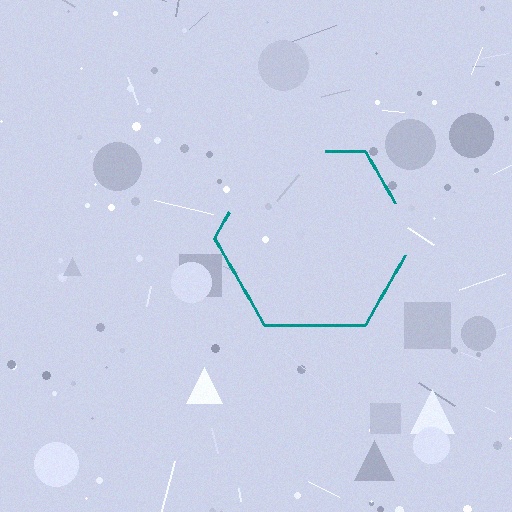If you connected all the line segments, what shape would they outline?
They would outline a hexagon.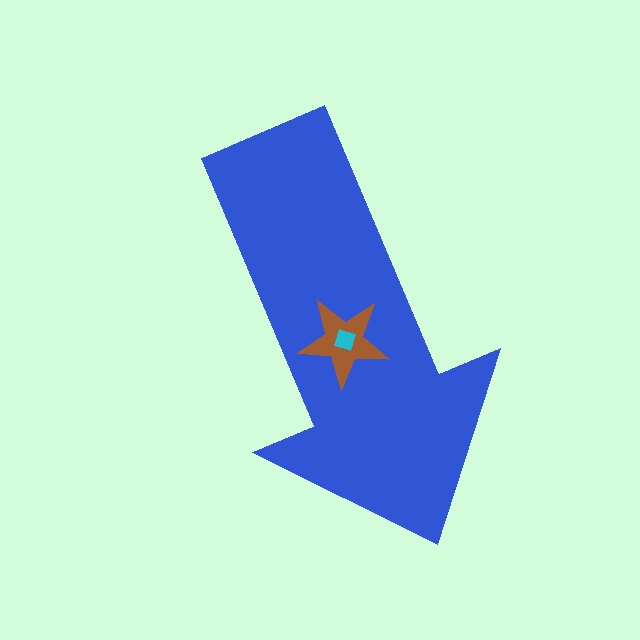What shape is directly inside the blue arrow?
The brown star.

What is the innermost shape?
The cyan diamond.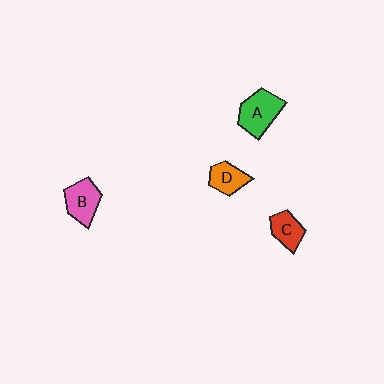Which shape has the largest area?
Shape A (green).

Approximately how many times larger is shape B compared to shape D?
Approximately 1.3 times.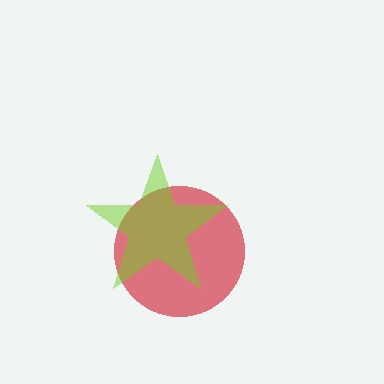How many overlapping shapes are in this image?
There are 2 overlapping shapes in the image.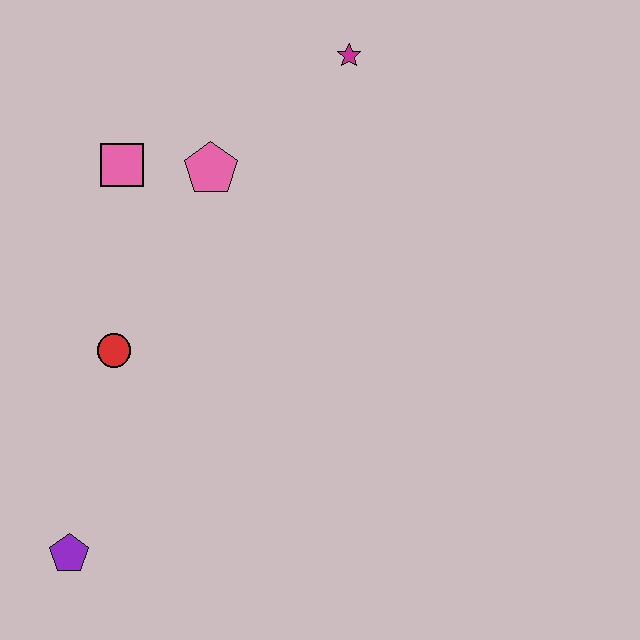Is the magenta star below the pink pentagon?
No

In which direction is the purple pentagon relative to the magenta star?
The purple pentagon is below the magenta star.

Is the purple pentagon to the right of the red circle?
No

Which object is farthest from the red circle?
The magenta star is farthest from the red circle.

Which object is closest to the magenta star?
The pink pentagon is closest to the magenta star.